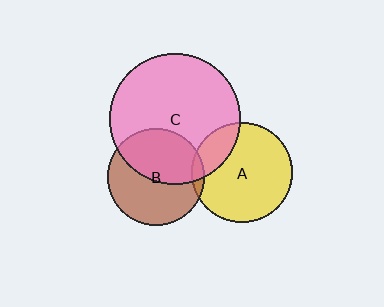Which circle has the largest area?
Circle C (pink).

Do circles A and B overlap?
Yes.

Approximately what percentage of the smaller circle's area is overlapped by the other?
Approximately 5%.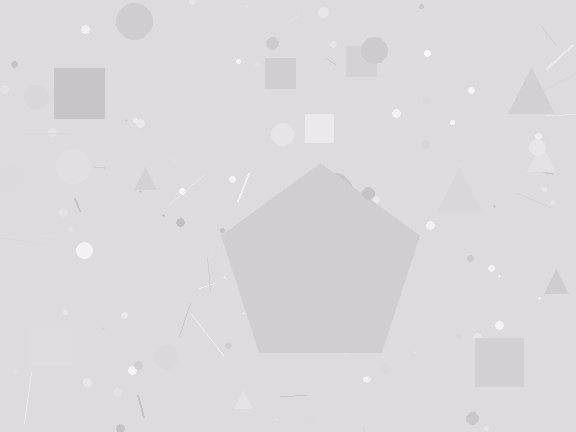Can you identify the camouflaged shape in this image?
The camouflaged shape is a pentagon.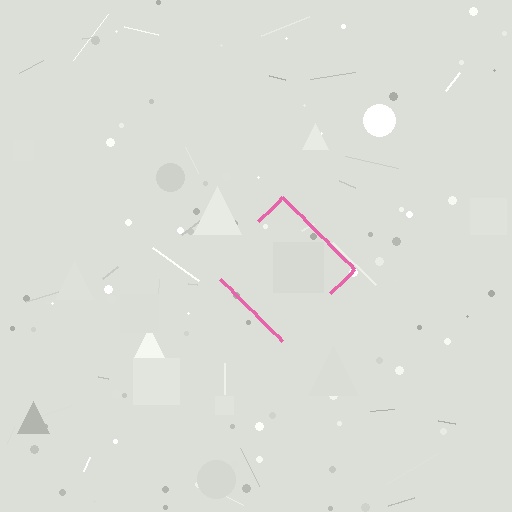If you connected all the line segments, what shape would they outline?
They would outline a diamond.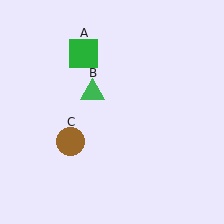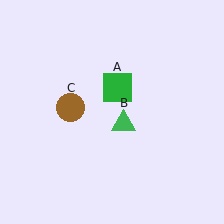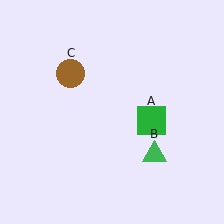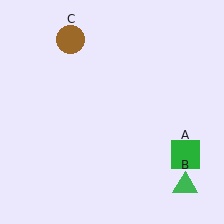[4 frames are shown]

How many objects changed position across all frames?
3 objects changed position: green square (object A), green triangle (object B), brown circle (object C).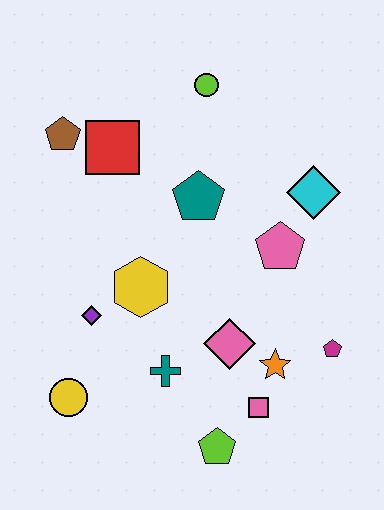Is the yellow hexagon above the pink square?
Yes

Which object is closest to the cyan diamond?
The pink pentagon is closest to the cyan diamond.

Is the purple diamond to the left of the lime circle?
Yes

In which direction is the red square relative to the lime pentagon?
The red square is above the lime pentagon.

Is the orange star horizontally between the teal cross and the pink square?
No